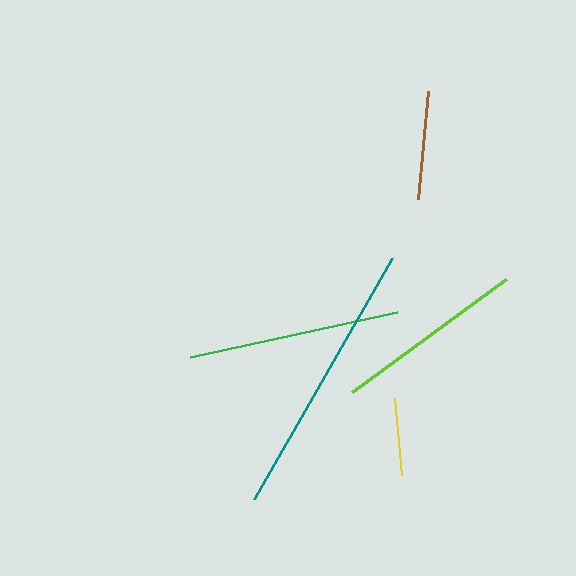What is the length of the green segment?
The green segment is approximately 212 pixels long.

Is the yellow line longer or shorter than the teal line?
The teal line is longer than the yellow line.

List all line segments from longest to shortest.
From longest to shortest: teal, green, lime, brown, yellow.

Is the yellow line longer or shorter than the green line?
The green line is longer than the yellow line.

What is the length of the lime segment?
The lime segment is approximately 191 pixels long.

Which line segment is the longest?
The teal line is the longest at approximately 278 pixels.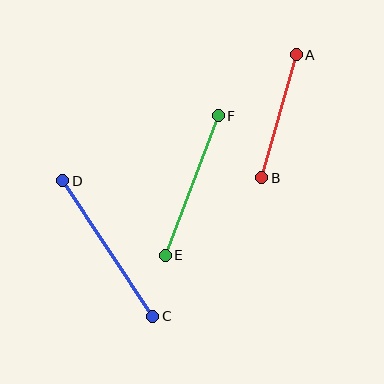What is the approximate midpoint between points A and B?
The midpoint is at approximately (279, 116) pixels.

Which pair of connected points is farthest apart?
Points C and D are farthest apart.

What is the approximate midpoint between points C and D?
The midpoint is at approximately (108, 248) pixels.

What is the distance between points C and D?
The distance is approximately 163 pixels.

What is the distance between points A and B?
The distance is approximately 128 pixels.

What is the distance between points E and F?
The distance is approximately 149 pixels.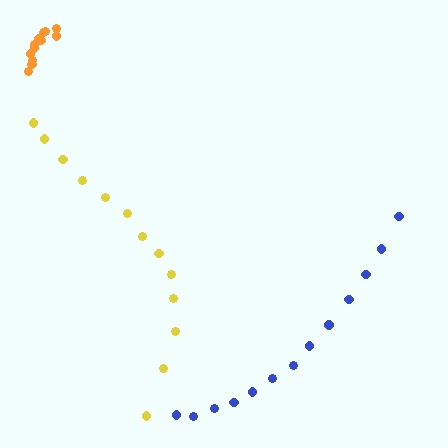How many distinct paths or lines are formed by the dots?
There are 3 distinct paths.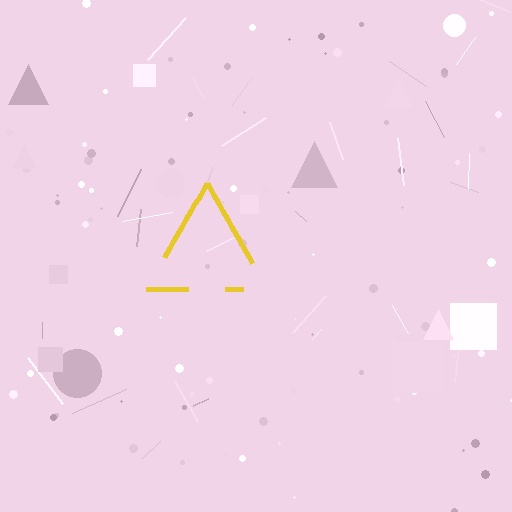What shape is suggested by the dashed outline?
The dashed outline suggests a triangle.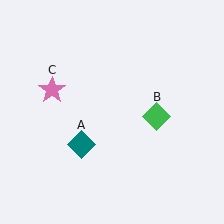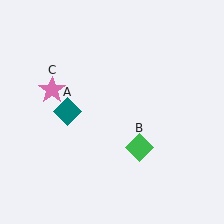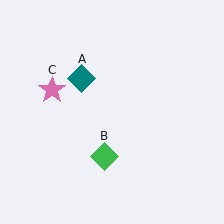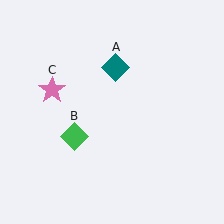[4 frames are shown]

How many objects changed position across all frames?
2 objects changed position: teal diamond (object A), green diamond (object B).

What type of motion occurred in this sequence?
The teal diamond (object A), green diamond (object B) rotated clockwise around the center of the scene.